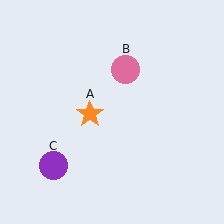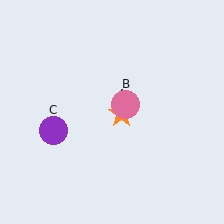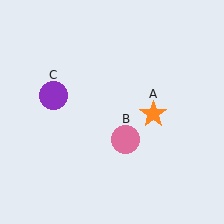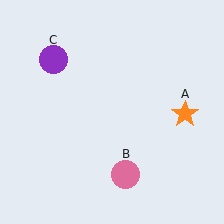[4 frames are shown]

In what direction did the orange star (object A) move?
The orange star (object A) moved right.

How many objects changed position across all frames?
3 objects changed position: orange star (object A), pink circle (object B), purple circle (object C).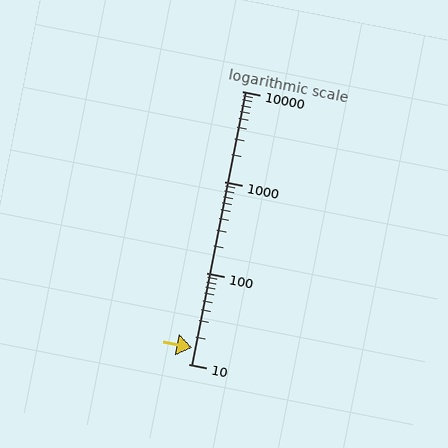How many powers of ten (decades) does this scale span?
The scale spans 3 decades, from 10 to 10000.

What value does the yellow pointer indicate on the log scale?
The pointer indicates approximately 15.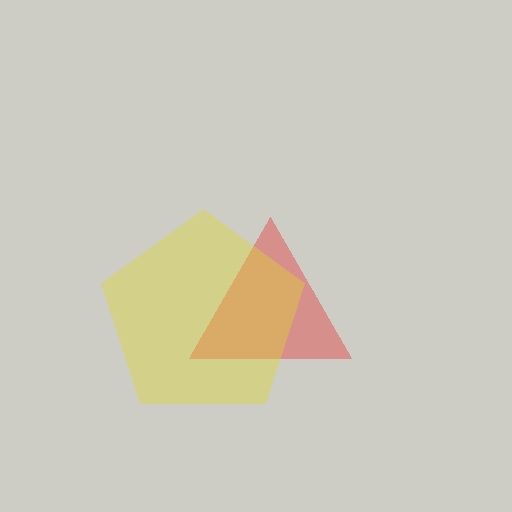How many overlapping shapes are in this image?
There are 2 overlapping shapes in the image.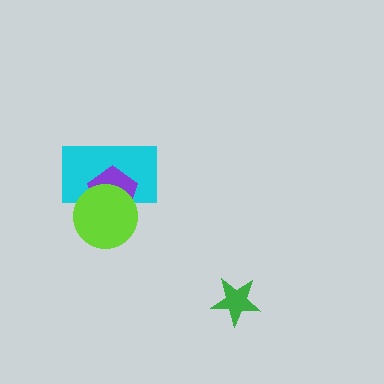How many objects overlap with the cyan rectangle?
2 objects overlap with the cyan rectangle.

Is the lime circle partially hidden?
No, no other shape covers it.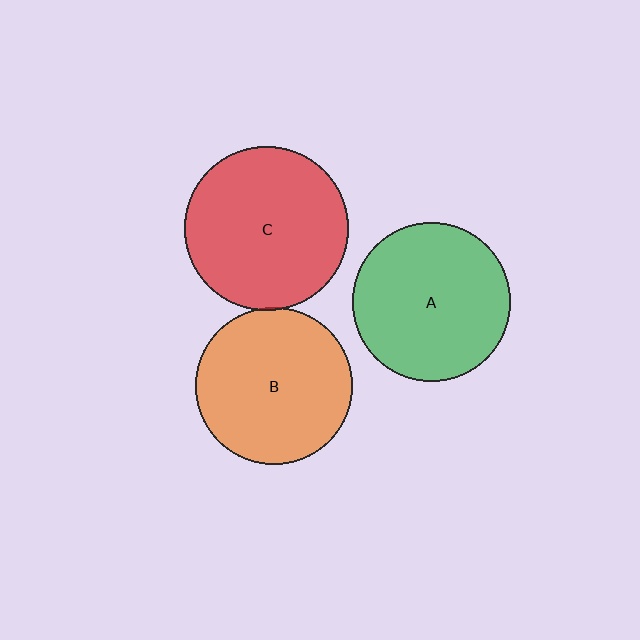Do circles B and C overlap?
Yes.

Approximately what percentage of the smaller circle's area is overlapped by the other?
Approximately 5%.